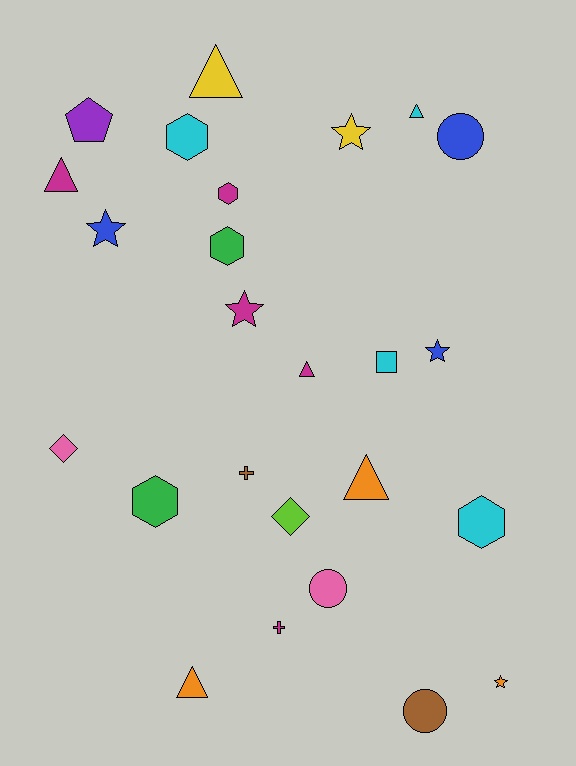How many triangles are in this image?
There are 6 triangles.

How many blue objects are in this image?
There are 3 blue objects.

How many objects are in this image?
There are 25 objects.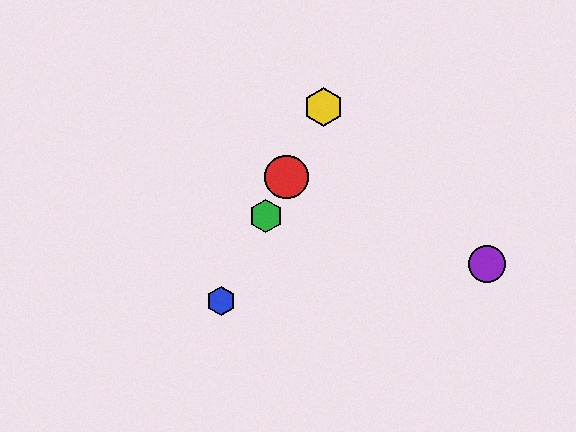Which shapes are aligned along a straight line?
The red circle, the blue hexagon, the green hexagon, the yellow hexagon are aligned along a straight line.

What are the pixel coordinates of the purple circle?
The purple circle is at (487, 264).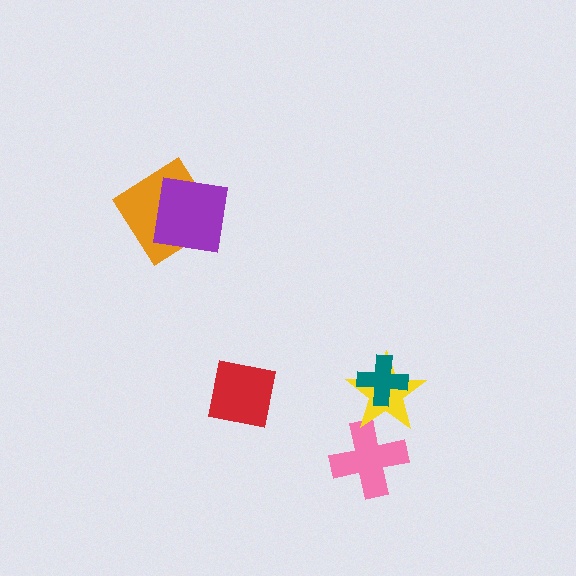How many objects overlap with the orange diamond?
1 object overlaps with the orange diamond.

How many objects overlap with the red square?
0 objects overlap with the red square.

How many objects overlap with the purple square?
1 object overlaps with the purple square.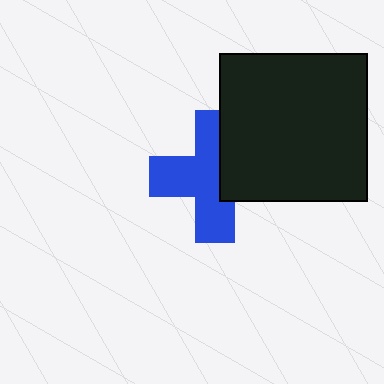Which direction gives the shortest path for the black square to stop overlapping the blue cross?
Moving right gives the shortest separation.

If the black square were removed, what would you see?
You would see the complete blue cross.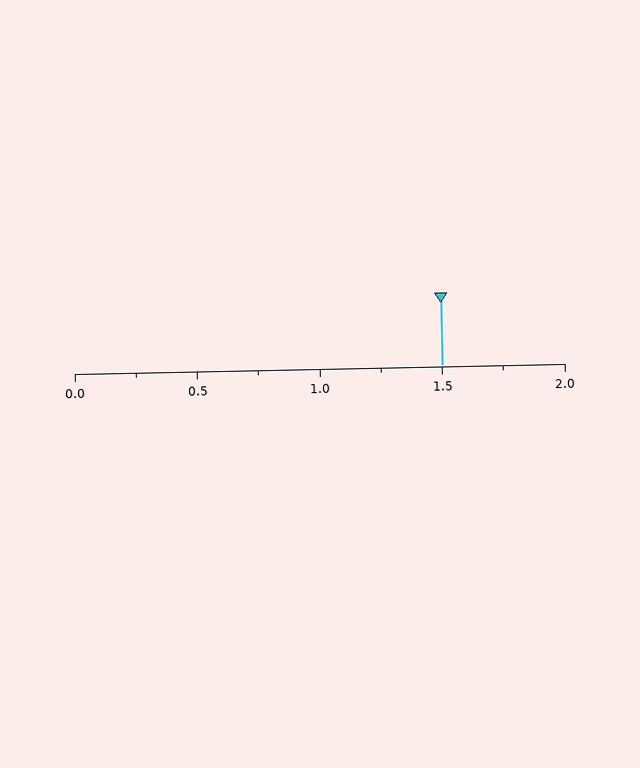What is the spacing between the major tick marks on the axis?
The major ticks are spaced 0.5 apart.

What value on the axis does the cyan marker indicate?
The marker indicates approximately 1.5.